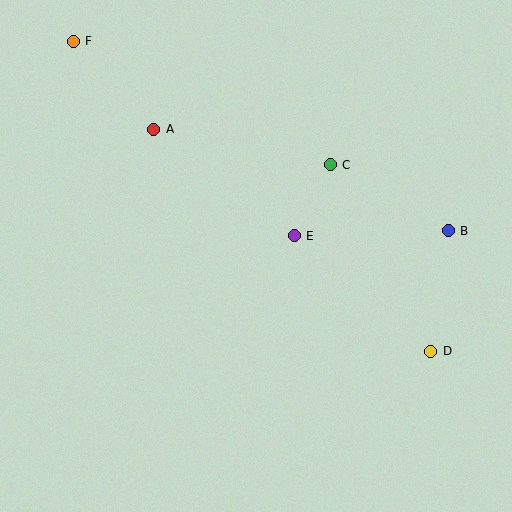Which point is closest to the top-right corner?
Point B is closest to the top-right corner.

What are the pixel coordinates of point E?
Point E is at (294, 236).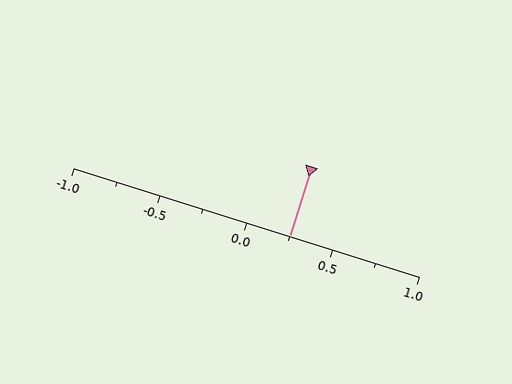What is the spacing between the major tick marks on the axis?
The major ticks are spaced 0.5 apart.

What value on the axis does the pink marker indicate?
The marker indicates approximately 0.25.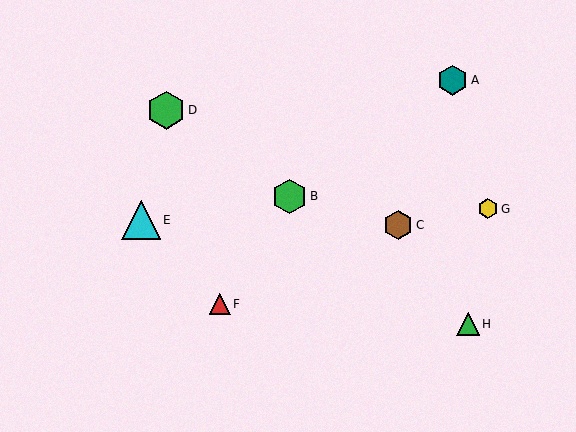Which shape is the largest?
The cyan triangle (labeled E) is the largest.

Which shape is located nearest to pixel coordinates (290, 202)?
The green hexagon (labeled B) at (290, 196) is nearest to that location.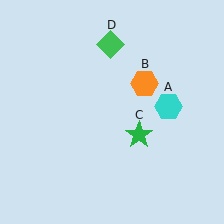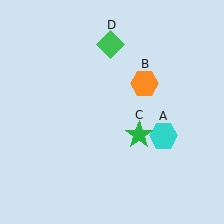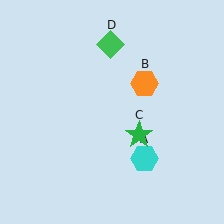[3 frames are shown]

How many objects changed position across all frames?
1 object changed position: cyan hexagon (object A).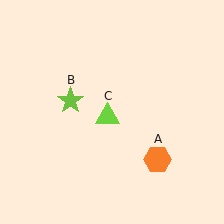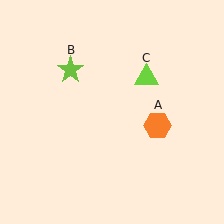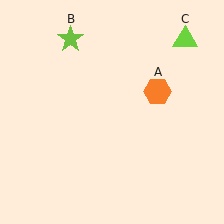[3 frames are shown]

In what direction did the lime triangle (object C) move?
The lime triangle (object C) moved up and to the right.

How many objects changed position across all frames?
3 objects changed position: orange hexagon (object A), lime star (object B), lime triangle (object C).